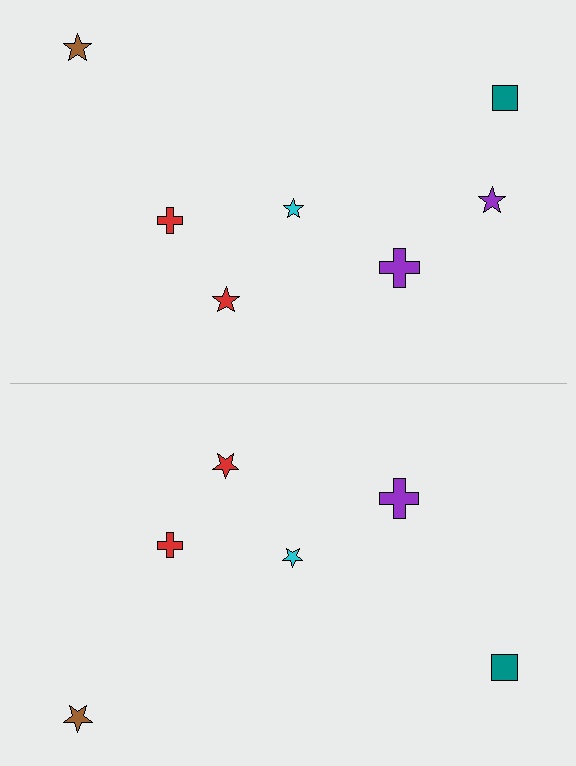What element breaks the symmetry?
A purple star is missing from the bottom side.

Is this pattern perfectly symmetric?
No, the pattern is not perfectly symmetric. A purple star is missing from the bottom side.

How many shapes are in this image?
There are 13 shapes in this image.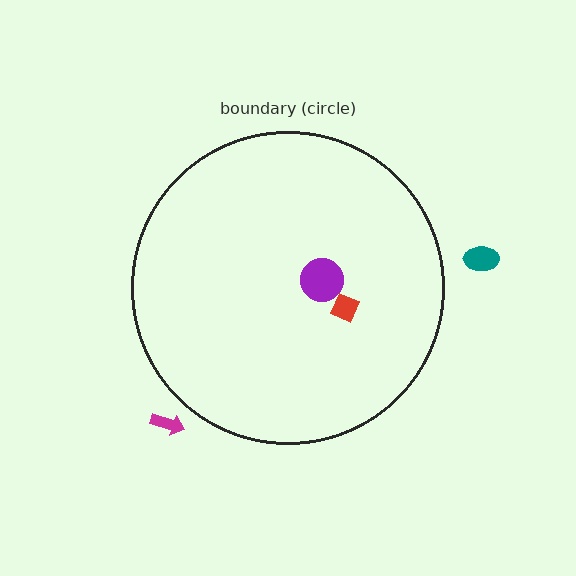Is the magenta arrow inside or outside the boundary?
Outside.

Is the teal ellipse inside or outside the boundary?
Outside.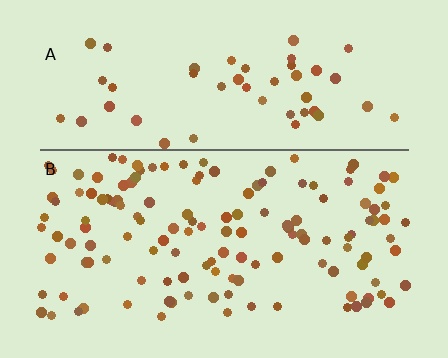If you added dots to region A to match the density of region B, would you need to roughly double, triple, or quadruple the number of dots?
Approximately double.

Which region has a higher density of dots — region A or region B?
B (the bottom).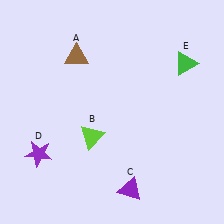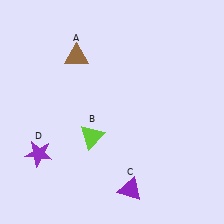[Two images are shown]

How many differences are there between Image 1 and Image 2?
There is 1 difference between the two images.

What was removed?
The green triangle (E) was removed in Image 2.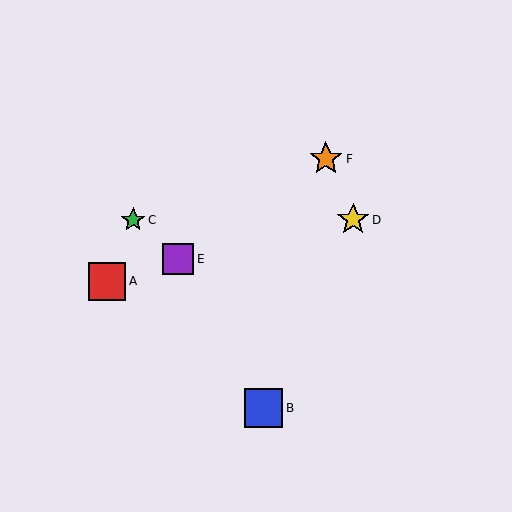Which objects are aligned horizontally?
Objects C, D are aligned horizontally.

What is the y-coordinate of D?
Object D is at y≈220.